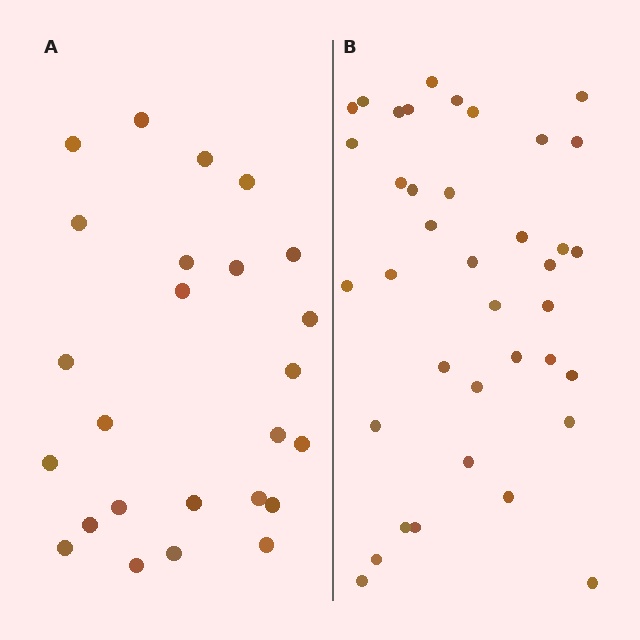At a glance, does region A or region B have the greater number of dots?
Region B (the right region) has more dots.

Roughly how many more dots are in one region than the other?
Region B has approximately 15 more dots than region A.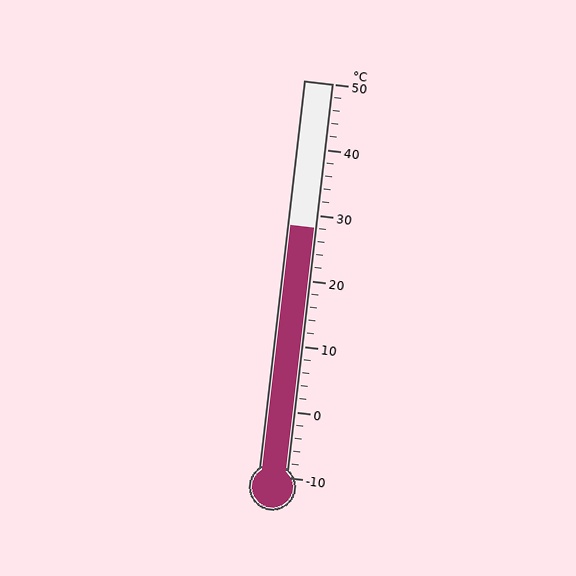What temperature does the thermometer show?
The thermometer shows approximately 28°C.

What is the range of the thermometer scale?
The thermometer scale ranges from -10°C to 50°C.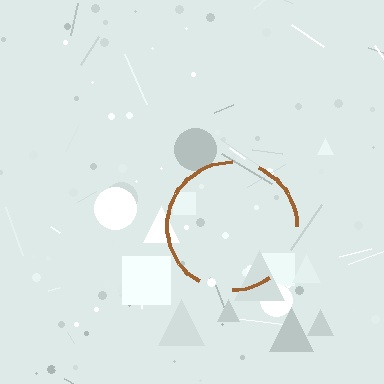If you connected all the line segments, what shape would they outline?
They would outline a circle.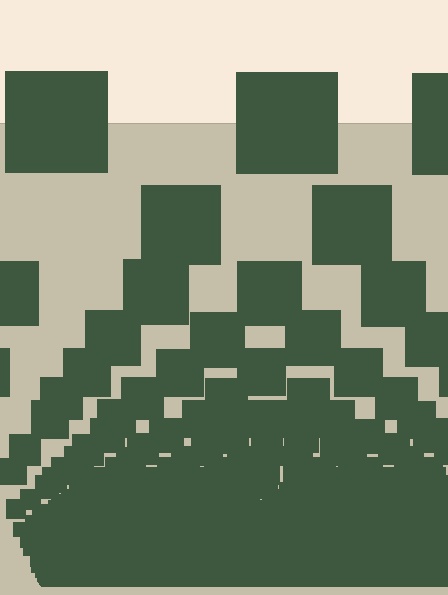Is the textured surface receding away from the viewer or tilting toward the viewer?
The surface appears to tilt toward the viewer. Texture elements get larger and sparser toward the top.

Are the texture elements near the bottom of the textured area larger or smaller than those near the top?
Smaller. The gradient is inverted — elements near the bottom are smaller and denser.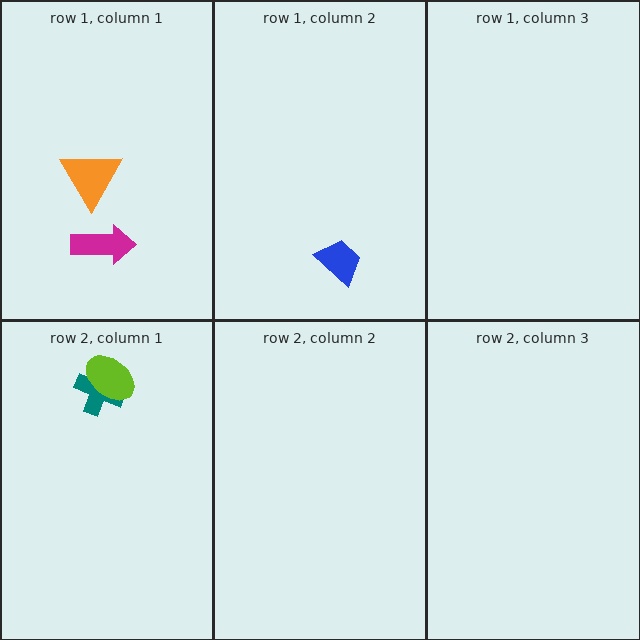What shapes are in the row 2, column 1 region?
The teal cross, the lime ellipse.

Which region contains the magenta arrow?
The row 1, column 1 region.